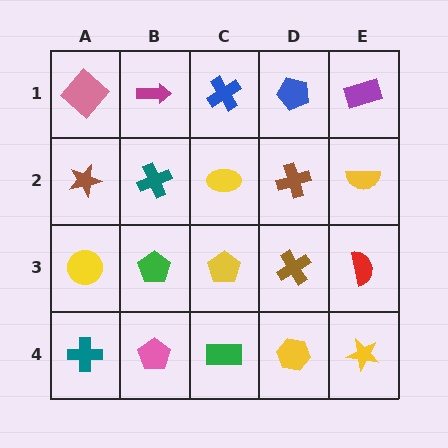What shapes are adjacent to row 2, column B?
A magenta arrow (row 1, column B), a green pentagon (row 3, column B), a brown star (row 2, column A), a yellow ellipse (row 2, column C).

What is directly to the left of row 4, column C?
A pink pentagon.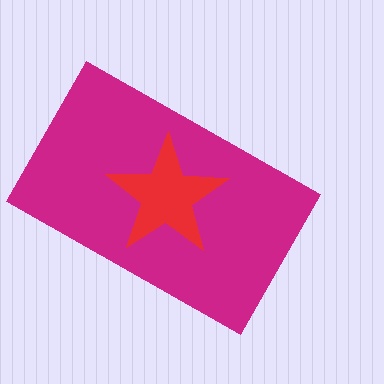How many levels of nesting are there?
2.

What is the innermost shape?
The red star.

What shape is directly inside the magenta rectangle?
The red star.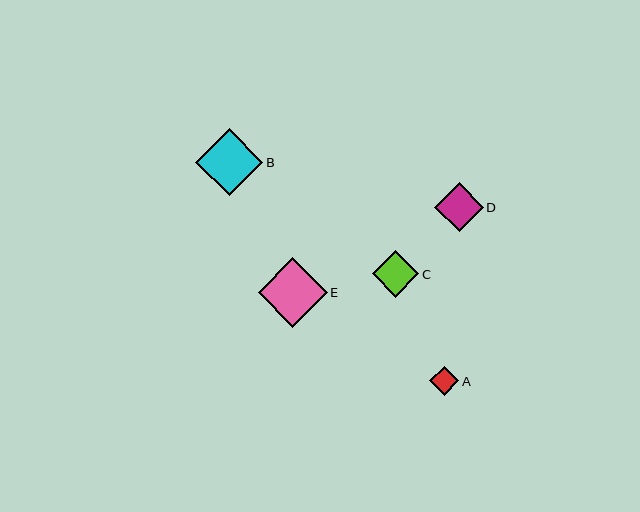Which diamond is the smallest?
Diamond A is the smallest with a size of approximately 29 pixels.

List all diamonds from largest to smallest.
From largest to smallest: E, B, D, C, A.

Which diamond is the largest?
Diamond E is the largest with a size of approximately 69 pixels.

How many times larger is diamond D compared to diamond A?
Diamond D is approximately 1.7 times the size of diamond A.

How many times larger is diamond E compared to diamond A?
Diamond E is approximately 2.4 times the size of diamond A.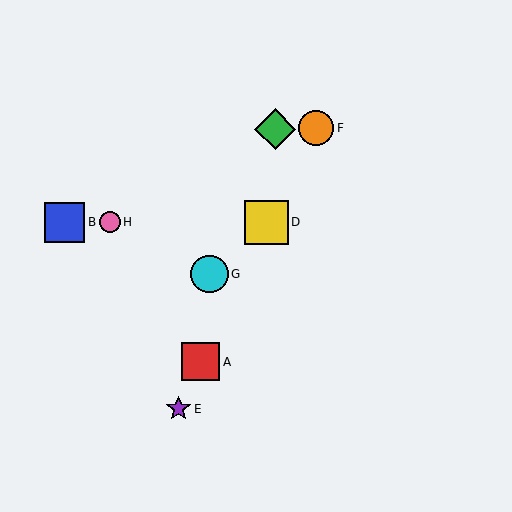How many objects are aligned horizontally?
3 objects (B, D, H) are aligned horizontally.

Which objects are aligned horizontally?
Objects B, D, H are aligned horizontally.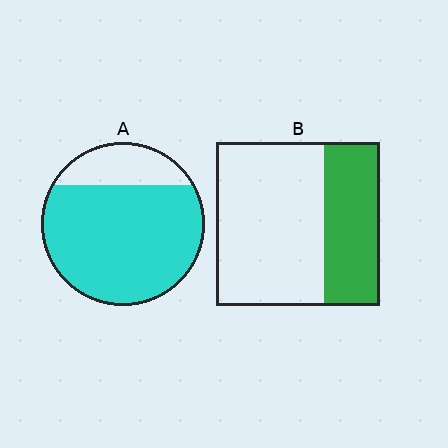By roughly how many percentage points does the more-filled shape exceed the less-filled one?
By roughly 45 percentage points (A over B).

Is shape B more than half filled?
No.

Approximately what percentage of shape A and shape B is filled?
A is approximately 80% and B is approximately 35%.